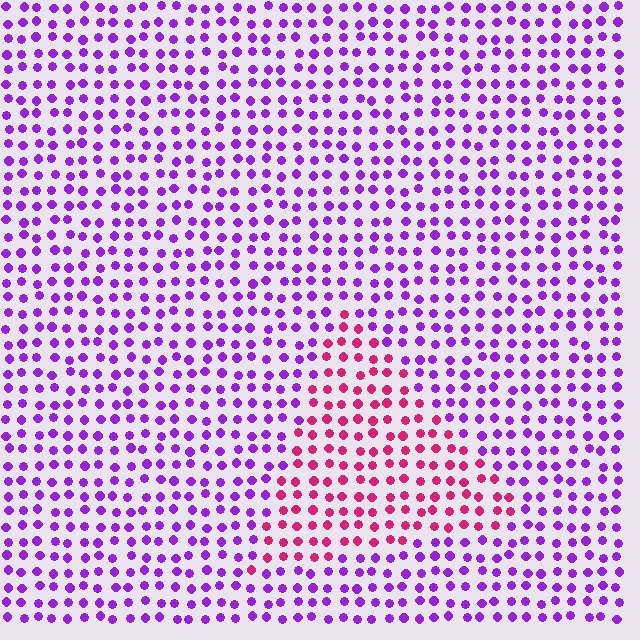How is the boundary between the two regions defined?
The boundary is defined purely by a slight shift in hue (about 53 degrees). Spacing, size, and orientation are identical on both sides.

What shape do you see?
I see a triangle.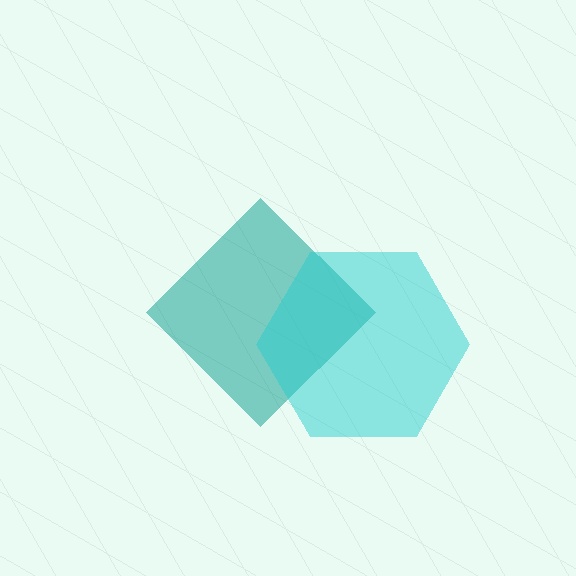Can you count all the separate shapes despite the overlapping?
Yes, there are 2 separate shapes.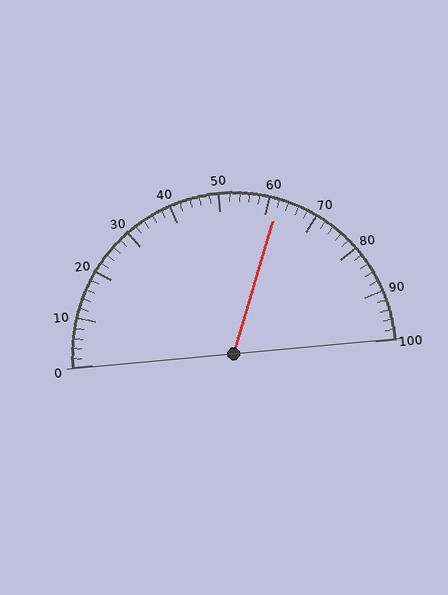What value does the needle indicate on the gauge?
The needle indicates approximately 62.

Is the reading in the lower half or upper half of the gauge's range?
The reading is in the upper half of the range (0 to 100).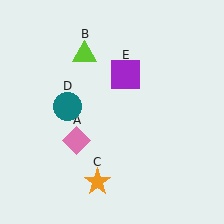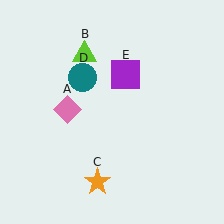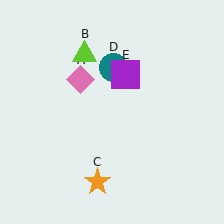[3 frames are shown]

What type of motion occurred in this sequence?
The pink diamond (object A), teal circle (object D) rotated clockwise around the center of the scene.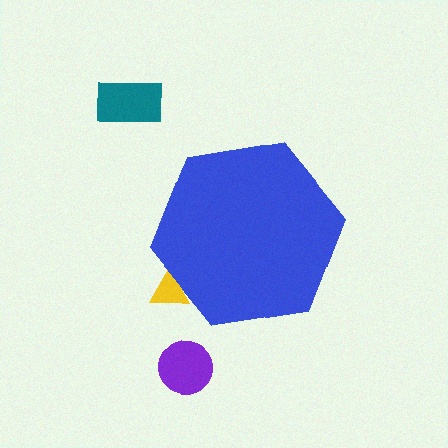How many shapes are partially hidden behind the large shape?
1 shape is partially hidden.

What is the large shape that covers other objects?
A blue hexagon.